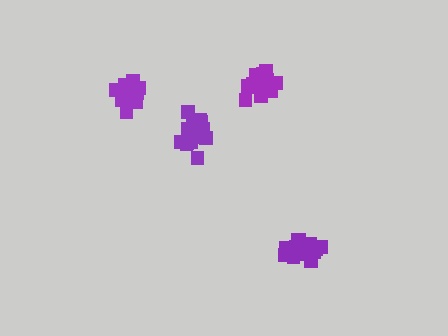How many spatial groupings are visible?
There are 4 spatial groupings.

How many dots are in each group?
Group 1: 18 dots, Group 2: 17 dots, Group 3: 18 dots, Group 4: 17 dots (70 total).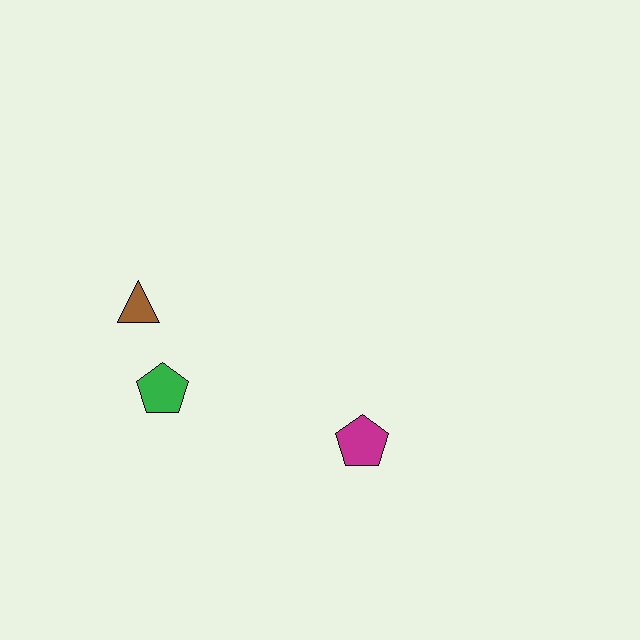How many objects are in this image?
There are 3 objects.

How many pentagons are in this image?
There are 2 pentagons.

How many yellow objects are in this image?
There are no yellow objects.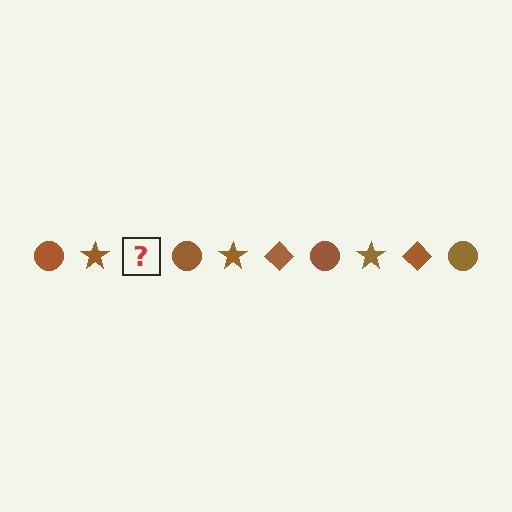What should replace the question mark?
The question mark should be replaced with a brown diamond.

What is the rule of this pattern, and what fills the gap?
The rule is that the pattern cycles through circle, star, diamond shapes in brown. The gap should be filled with a brown diamond.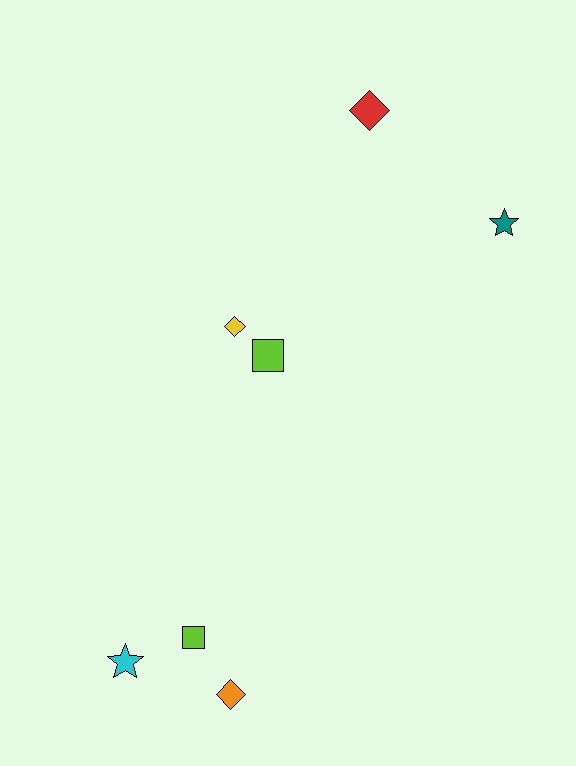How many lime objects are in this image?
There are 2 lime objects.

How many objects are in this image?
There are 7 objects.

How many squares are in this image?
There are 2 squares.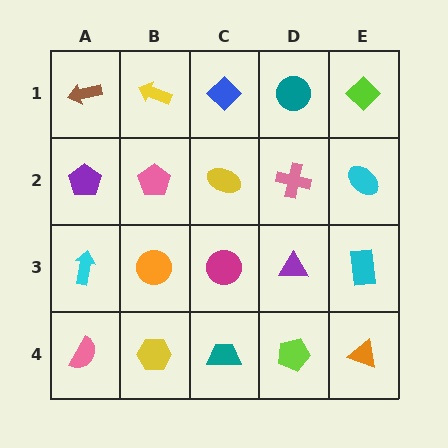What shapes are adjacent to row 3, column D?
A pink cross (row 2, column D), a lime pentagon (row 4, column D), a magenta circle (row 3, column C), a cyan rectangle (row 3, column E).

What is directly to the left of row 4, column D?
A teal trapezoid.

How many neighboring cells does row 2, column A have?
3.